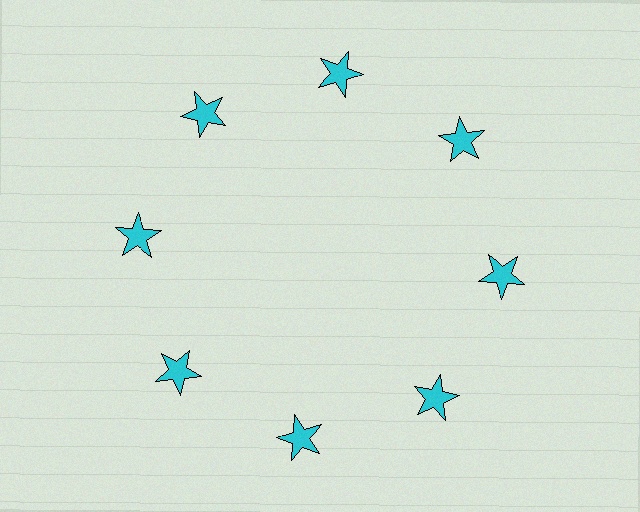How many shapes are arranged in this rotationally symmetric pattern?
There are 8 shapes, arranged in 8 groups of 1.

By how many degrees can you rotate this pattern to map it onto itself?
The pattern maps onto itself every 45 degrees of rotation.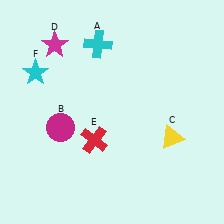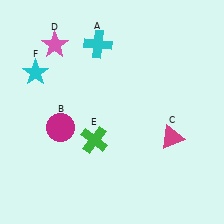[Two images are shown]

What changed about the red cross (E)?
In Image 1, E is red. In Image 2, it changed to green.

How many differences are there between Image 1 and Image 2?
There are 3 differences between the two images.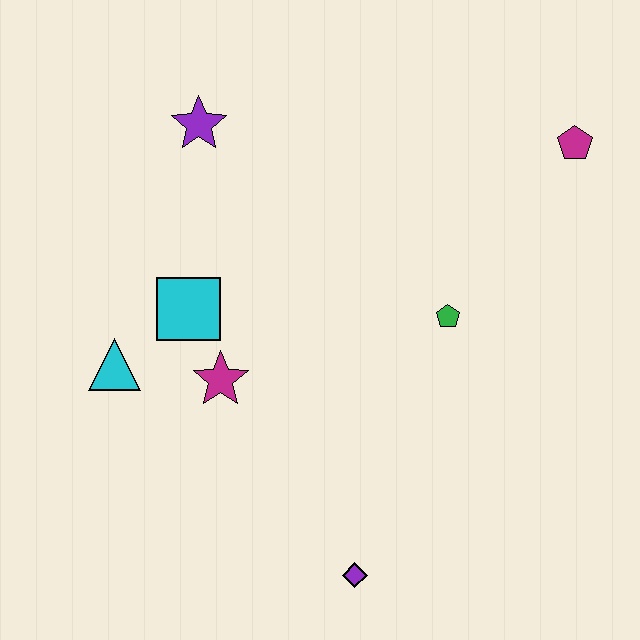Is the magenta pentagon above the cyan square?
Yes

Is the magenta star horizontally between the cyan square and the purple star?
No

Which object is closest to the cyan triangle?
The cyan square is closest to the cyan triangle.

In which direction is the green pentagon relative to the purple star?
The green pentagon is to the right of the purple star.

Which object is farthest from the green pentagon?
The cyan triangle is farthest from the green pentagon.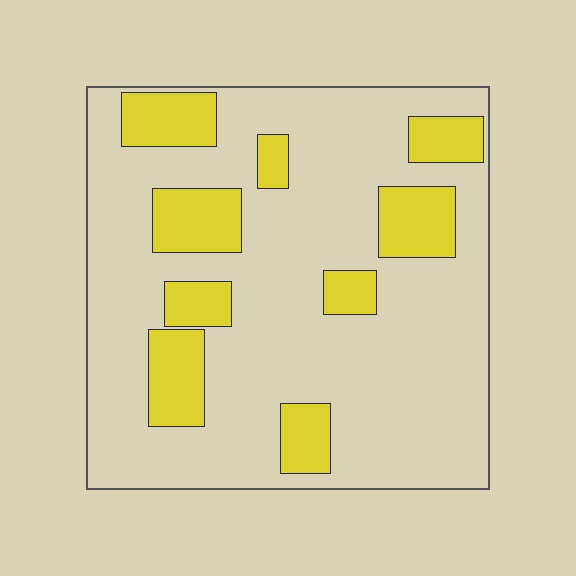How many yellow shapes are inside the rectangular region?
9.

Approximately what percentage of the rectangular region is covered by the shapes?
Approximately 25%.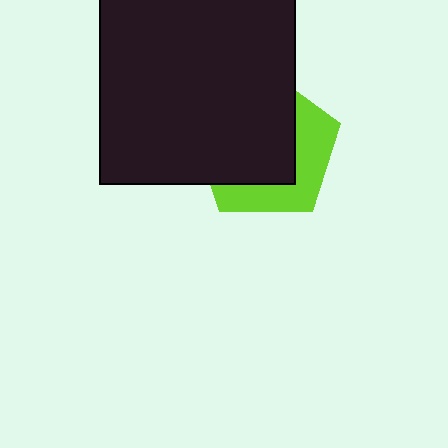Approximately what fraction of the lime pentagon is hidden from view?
Roughly 62% of the lime pentagon is hidden behind the black square.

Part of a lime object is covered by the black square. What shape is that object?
It is a pentagon.